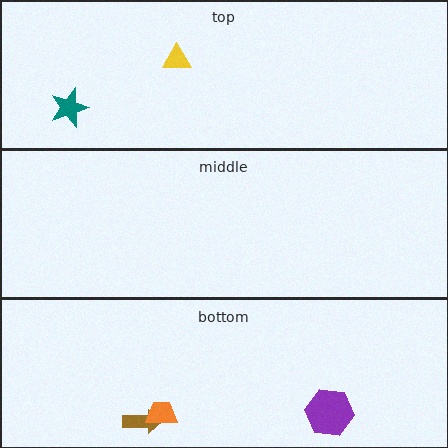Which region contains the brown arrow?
The bottom region.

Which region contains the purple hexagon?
The bottom region.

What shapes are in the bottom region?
The purple hexagon, the brown arrow, the orange trapezoid.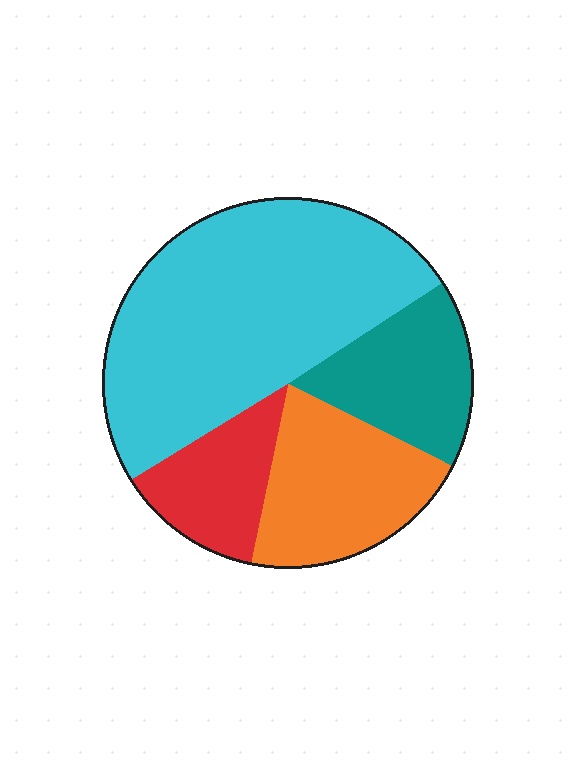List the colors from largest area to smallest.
From largest to smallest: cyan, orange, teal, red.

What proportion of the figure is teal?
Teal covers roughly 15% of the figure.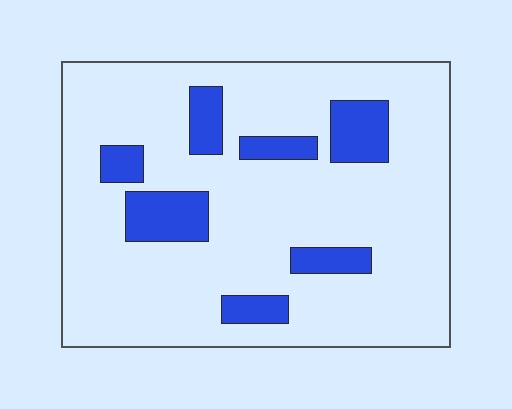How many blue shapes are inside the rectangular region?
7.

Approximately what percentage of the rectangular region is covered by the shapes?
Approximately 15%.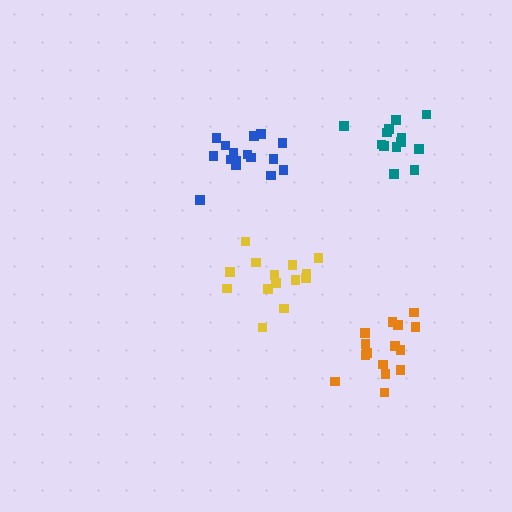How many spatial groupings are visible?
There are 4 spatial groupings.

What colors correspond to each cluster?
The clusters are colored: teal, yellow, orange, blue.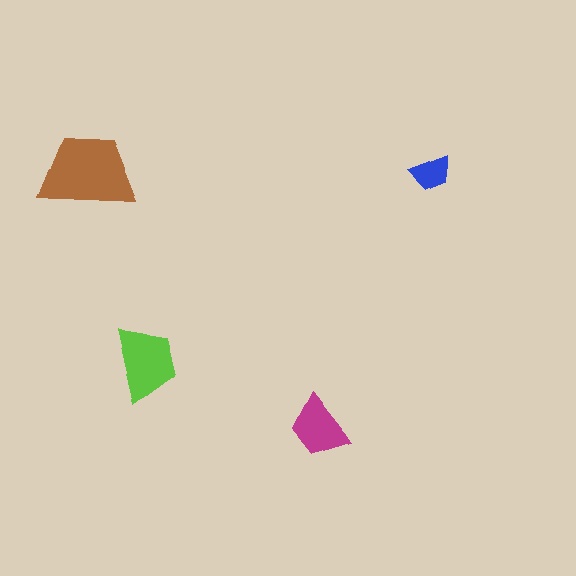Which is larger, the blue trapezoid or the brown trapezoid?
The brown one.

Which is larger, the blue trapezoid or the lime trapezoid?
The lime one.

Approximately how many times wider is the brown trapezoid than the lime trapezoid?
About 1.5 times wider.